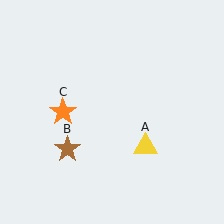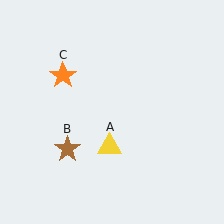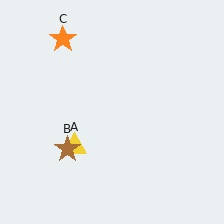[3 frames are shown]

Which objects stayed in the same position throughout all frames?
Brown star (object B) remained stationary.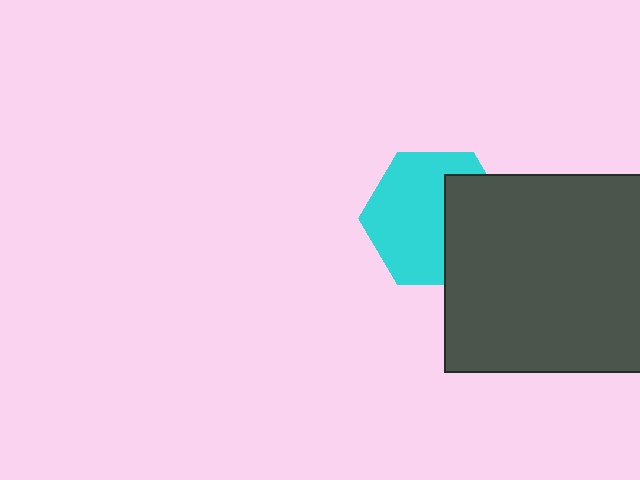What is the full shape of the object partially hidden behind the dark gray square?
The partially hidden object is a cyan hexagon.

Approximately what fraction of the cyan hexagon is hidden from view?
Roughly 38% of the cyan hexagon is hidden behind the dark gray square.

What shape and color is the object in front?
The object in front is a dark gray square.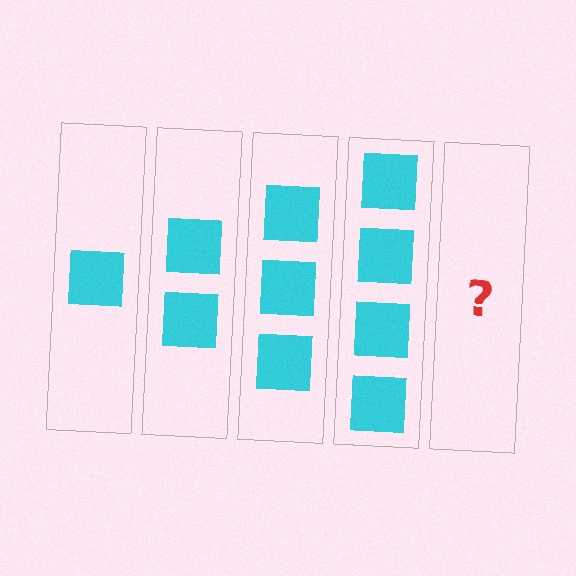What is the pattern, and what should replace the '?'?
The pattern is that each step adds one more square. The '?' should be 5 squares.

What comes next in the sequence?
The next element should be 5 squares.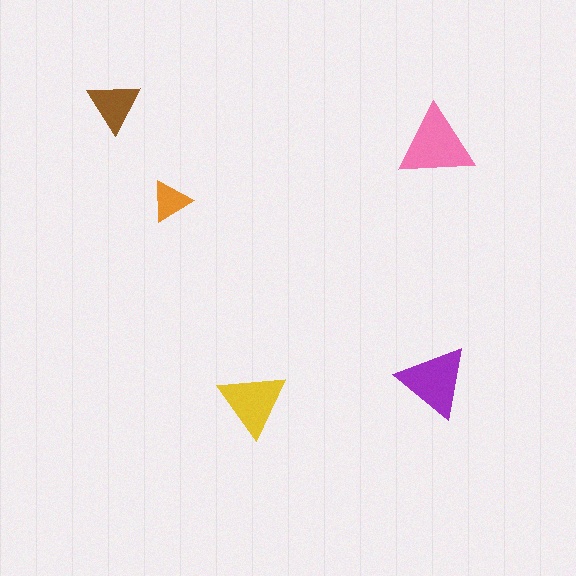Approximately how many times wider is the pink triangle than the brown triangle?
About 1.5 times wider.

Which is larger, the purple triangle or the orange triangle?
The purple one.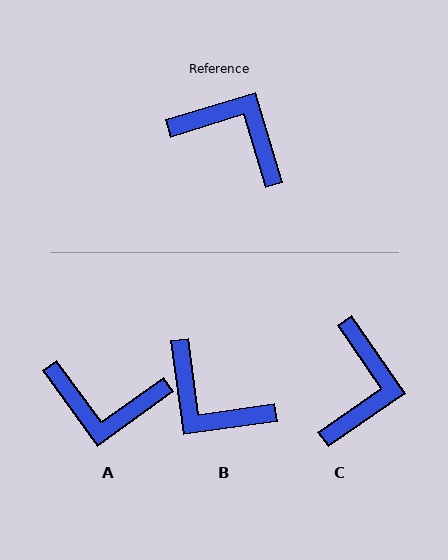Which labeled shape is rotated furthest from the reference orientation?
B, about 171 degrees away.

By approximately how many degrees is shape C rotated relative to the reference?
Approximately 72 degrees clockwise.